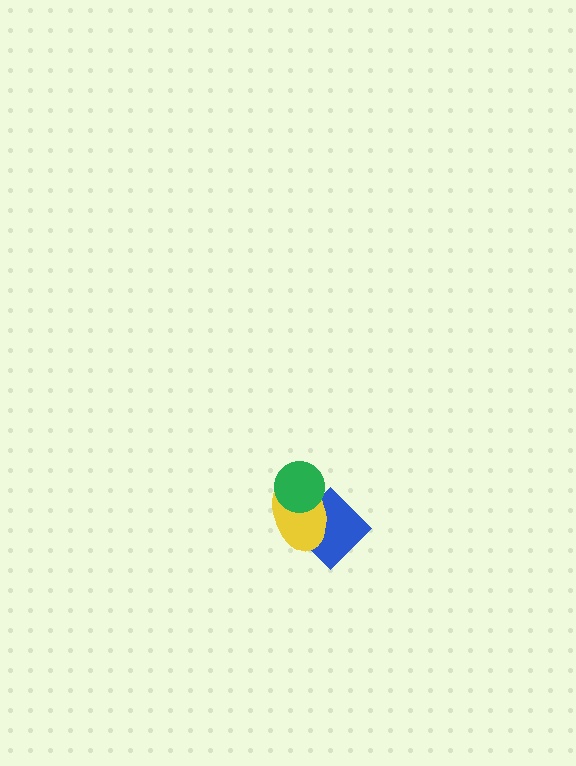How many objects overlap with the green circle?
2 objects overlap with the green circle.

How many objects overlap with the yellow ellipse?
2 objects overlap with the yellow ellipse.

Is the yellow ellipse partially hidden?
Yes, it is partially covered by another shape.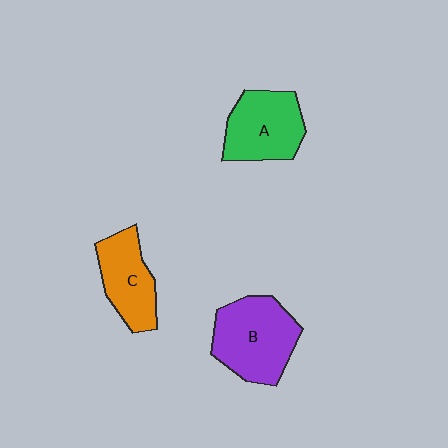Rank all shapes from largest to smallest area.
From largest to smallest: B (purple), A (green), C (orange).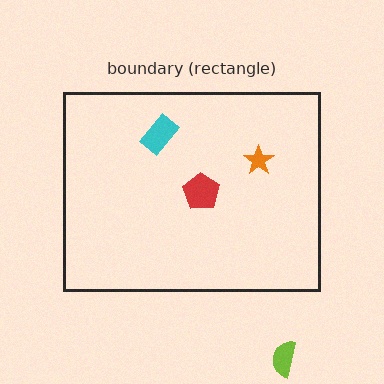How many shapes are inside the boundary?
3 inside, 1 outside.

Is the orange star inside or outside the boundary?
Inside.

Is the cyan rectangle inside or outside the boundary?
Inside.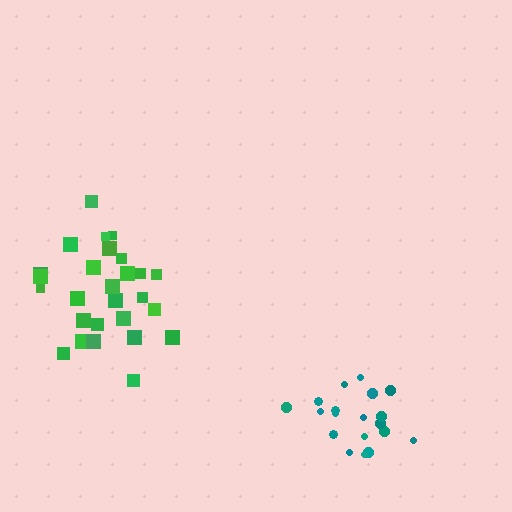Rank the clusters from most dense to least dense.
teal, green.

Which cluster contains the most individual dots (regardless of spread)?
Green (28).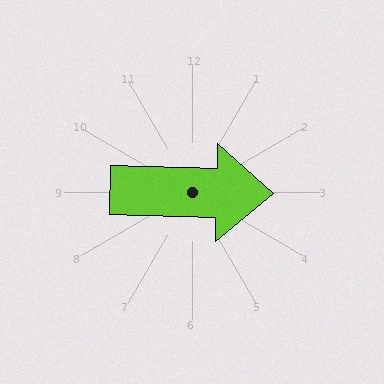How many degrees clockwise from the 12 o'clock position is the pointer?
Approximately 91 degrees.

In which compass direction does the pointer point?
East.